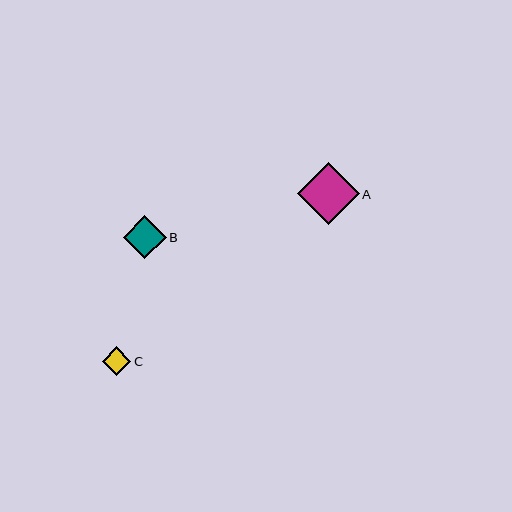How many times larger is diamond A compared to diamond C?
Diamond A is approximately 2.2 times the size of diamond C.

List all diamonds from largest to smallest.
From largest to smallest: A, B, C.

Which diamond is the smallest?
Diamond C is the smallest with a size of approximately 28 pixels.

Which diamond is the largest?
Diamond A is the largest with a size of approximately 62 pixels.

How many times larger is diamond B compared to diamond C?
Diamond B is approximately 1.5 times the size of diamond C.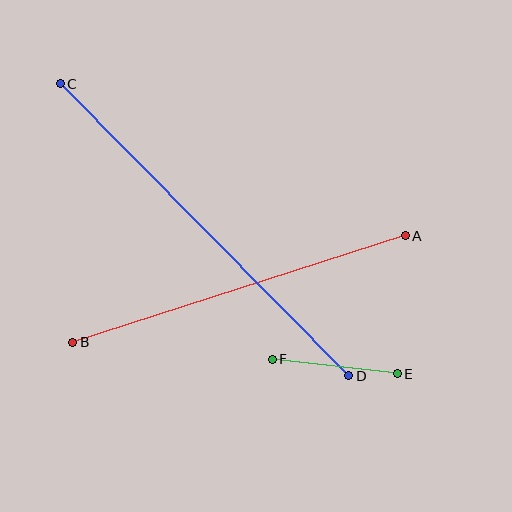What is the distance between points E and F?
The distance is approximately 126 pixels.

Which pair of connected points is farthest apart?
Points C and D are farthest apart.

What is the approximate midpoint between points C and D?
The midpoint is at approximately (204, 230) pixels.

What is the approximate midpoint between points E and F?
The midpoint is at approximately (335, 366) pixels.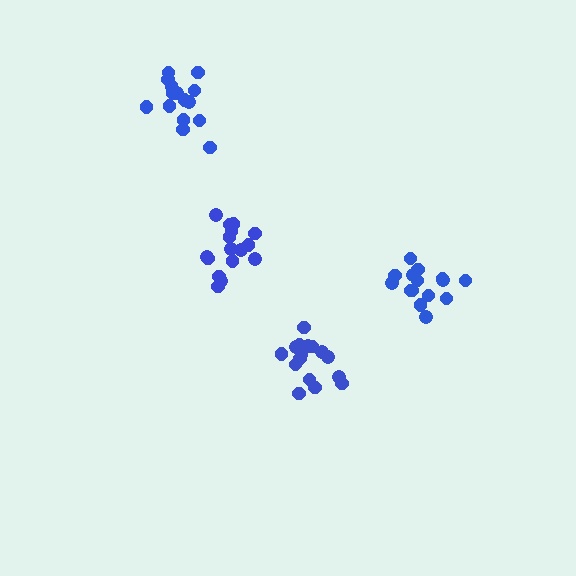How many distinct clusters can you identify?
There are 4 distinct clusters.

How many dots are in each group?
Group 1: 16 dots, Group 2: 15 dots, Group 3: 17 dots, Group 4: 15 dots (63 total).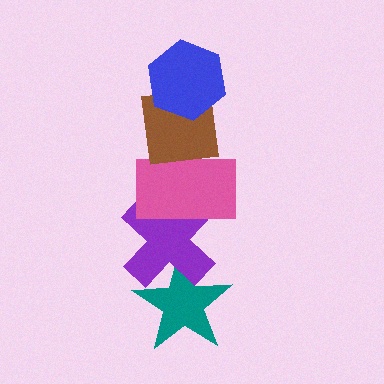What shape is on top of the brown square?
The blue hexagon is on top of the brown square.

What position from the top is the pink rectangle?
The pink rectangle is 3rd from the top.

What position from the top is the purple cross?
The purple cross is 4th from the top.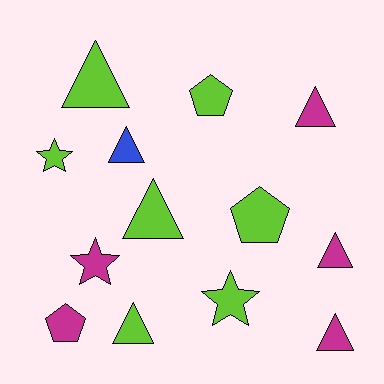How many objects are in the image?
There are 13 objects.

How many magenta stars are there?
There is 1 magenta star.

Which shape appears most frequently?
Triangle, with 7 objects.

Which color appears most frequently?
Lime, with 7 objects.